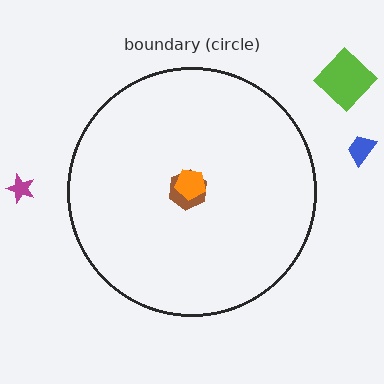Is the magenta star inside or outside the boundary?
Outside.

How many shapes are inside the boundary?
2 inside, 3 outside.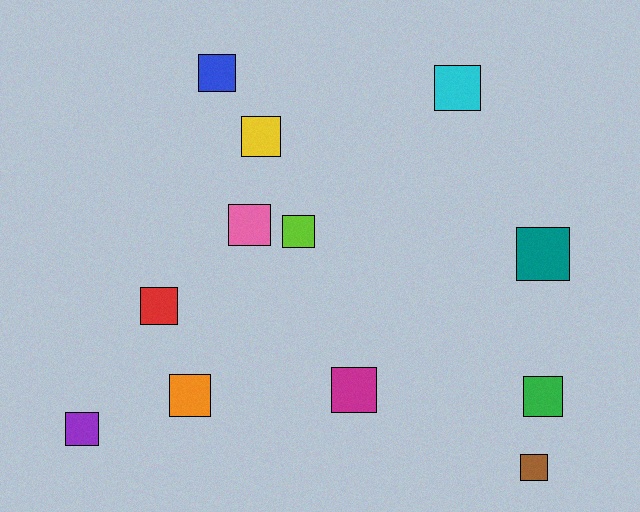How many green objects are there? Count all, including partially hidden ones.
There is 1 green object.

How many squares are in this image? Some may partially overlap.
There are 12 squares.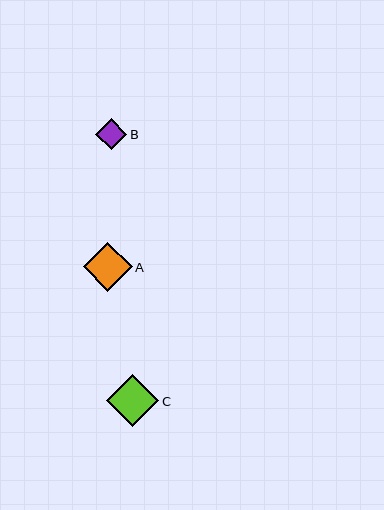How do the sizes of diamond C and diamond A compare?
Diamond C and diamond A are approximately the same size.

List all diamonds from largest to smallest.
From largest to smallest: C, A, B.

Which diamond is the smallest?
Diamond B is the smallest with a size of approximately 31 pixels.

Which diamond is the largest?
Diamond C is the largest with a size of approximately 52 pixels.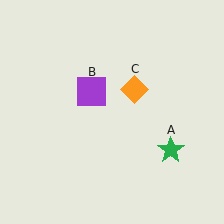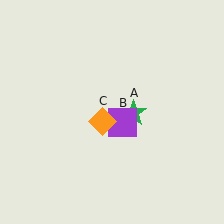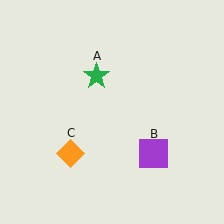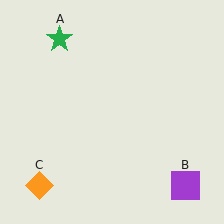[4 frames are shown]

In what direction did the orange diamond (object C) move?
The orange diamond (object C) moved down and to the left.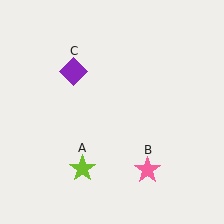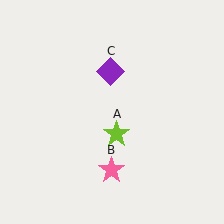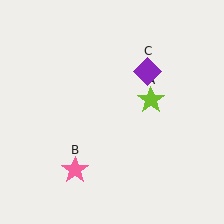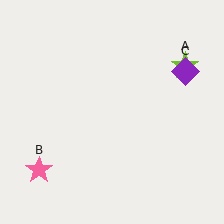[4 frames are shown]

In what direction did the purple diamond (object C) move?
The purple diamond (object C) moved right.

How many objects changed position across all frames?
3 objects changed position: lime star (object A), pink star (object B), purple diamond (object C).